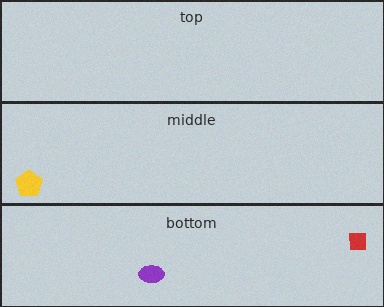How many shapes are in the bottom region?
2.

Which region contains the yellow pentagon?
The middle region.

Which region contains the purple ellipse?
The bottom region.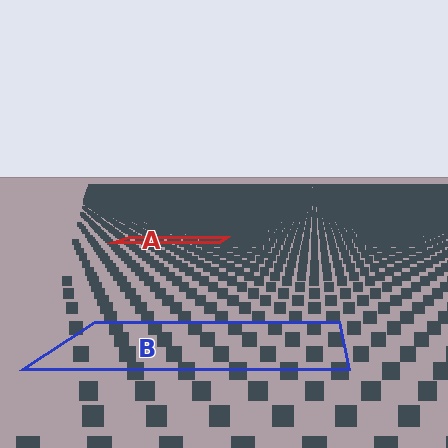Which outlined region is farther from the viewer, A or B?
Region A is farther from the viewer — the texture elements inside it appear smaller and more densely packed.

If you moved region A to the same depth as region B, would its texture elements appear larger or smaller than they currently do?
They would appear larger. At a closer depth, the same texture elements are projected at a bigger on-screen size.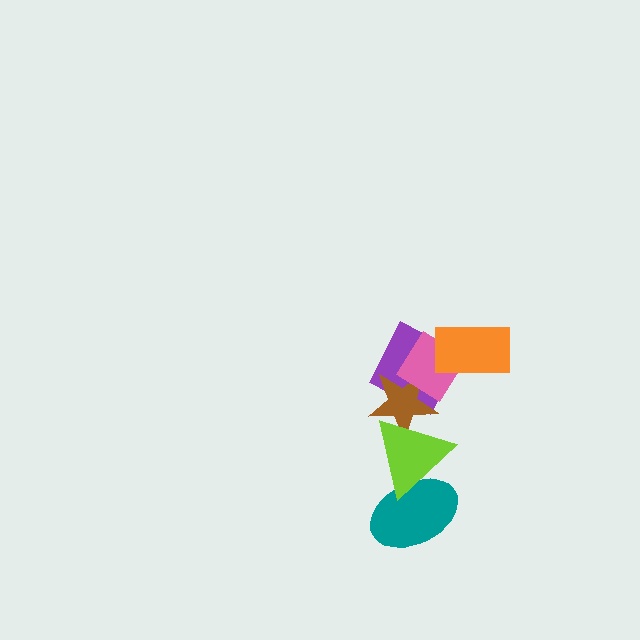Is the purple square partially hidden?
Yes, it is partially covered by another shape.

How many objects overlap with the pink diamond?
3 objects overlap with the pink diamond.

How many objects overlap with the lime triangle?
2 objects overlap with the lime triangle.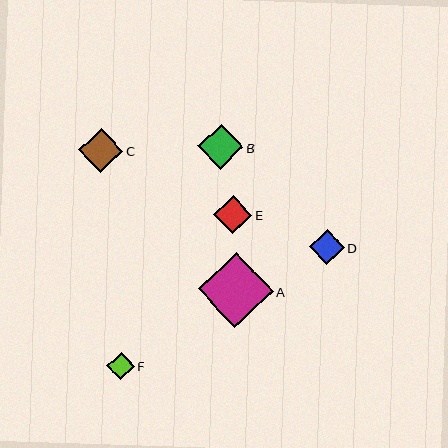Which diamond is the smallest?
Diamond F is the smallest with a size of approximately 27 pixels.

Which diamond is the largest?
Diamond A is the largest with a size of approximately 74 pixels.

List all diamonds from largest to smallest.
From largest to smallest: A, B, C, E, D, F.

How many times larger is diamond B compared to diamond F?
Diamond B is approximately 1.6 times the size of diamond F.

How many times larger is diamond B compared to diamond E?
Diamond B is approximately 1.2 times the size of diamond E.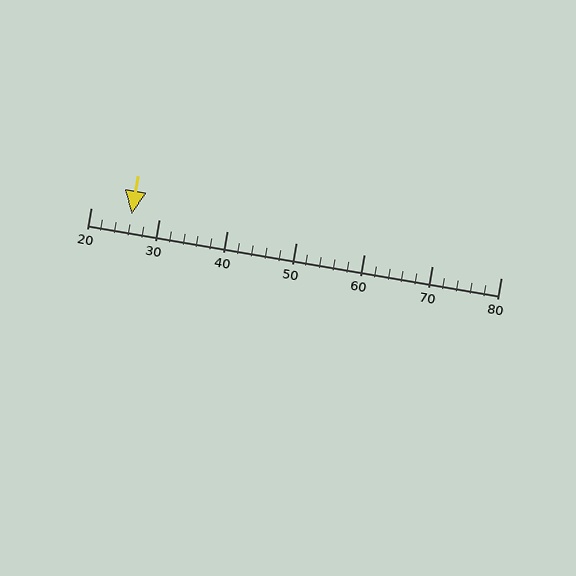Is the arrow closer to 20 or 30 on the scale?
The arrow is closer to 30.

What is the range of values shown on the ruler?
The ruler shows values from 20 to 80.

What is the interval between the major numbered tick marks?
The major tick marks are spaced 10 units apart.